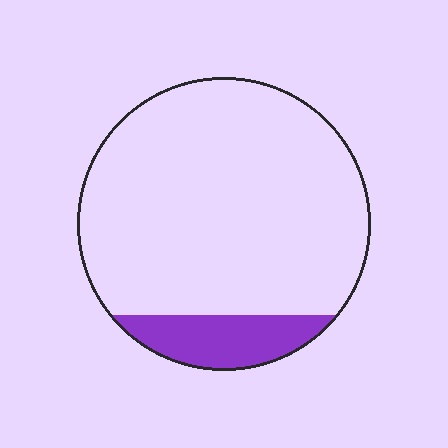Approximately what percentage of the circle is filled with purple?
Approximately 15%.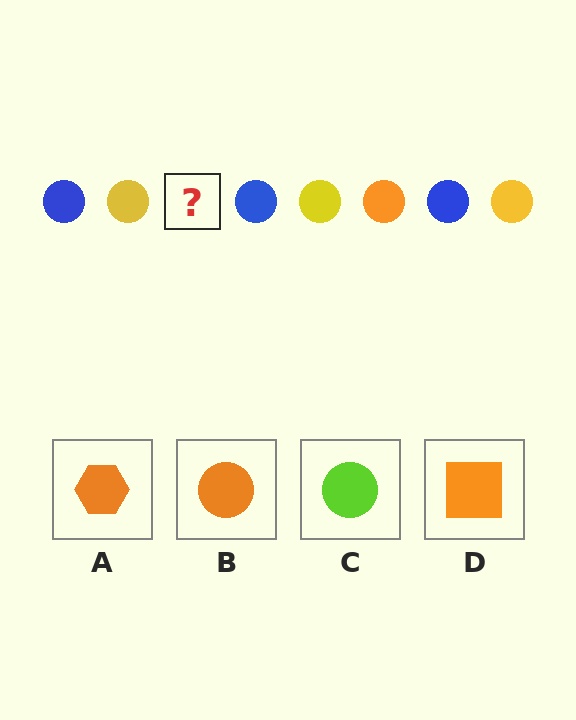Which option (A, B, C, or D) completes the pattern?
B.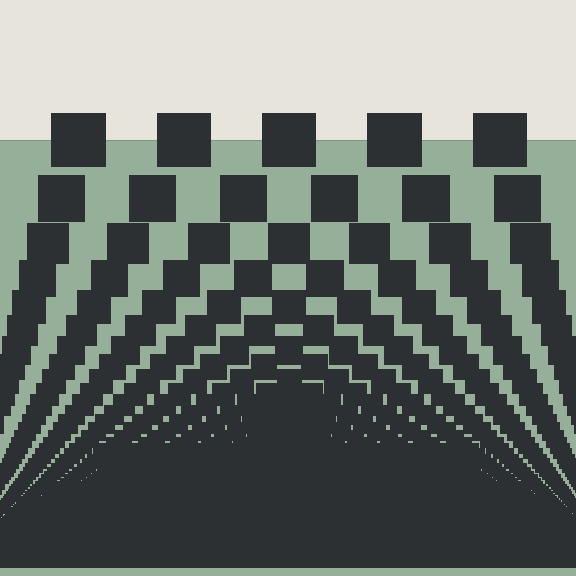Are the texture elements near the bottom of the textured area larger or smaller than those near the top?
Smaller. The gradient is inverted — elements near the bottom are smaller and denser.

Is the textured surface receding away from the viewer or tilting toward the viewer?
The surface appears to tilt toward the viewer. Texture elements get larger and sparser toward the top.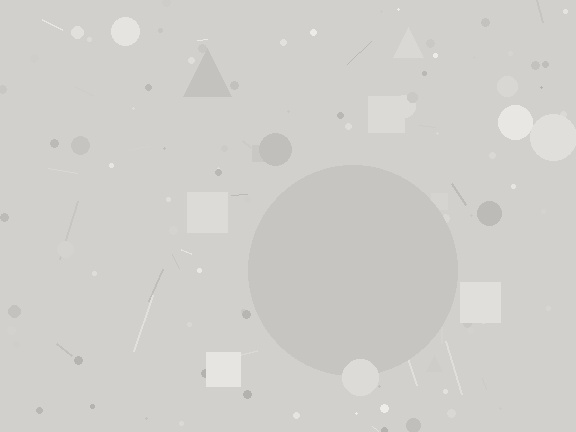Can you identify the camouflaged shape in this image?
The camouflaged shape is a circle.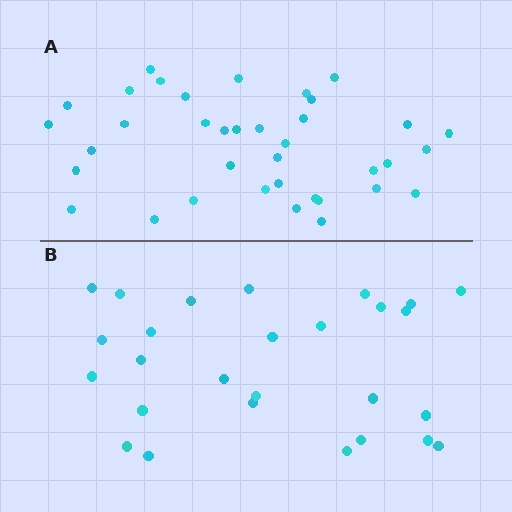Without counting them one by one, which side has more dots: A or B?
Region A (the top region) has more dots.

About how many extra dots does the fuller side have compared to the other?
Region A has roughly 10 or so more dots than region B.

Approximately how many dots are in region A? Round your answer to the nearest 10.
About 40 dots. (The exact count is 37, which rounds to 40.)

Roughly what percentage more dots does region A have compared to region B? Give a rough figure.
About 35% more.